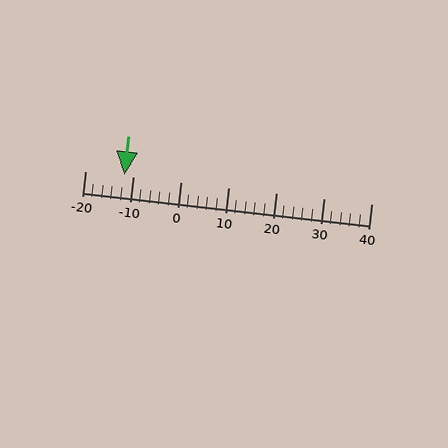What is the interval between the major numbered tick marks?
The major tick marks are spaced 10 units apart.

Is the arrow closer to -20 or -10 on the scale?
The arrow is closer to -10.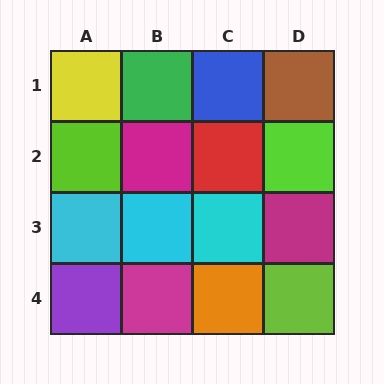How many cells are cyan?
3 cells are cyan.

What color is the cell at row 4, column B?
Magenta.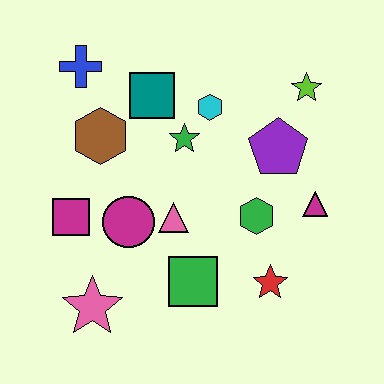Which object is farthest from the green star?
The pink star is farthest from the green star.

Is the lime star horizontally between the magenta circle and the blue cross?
No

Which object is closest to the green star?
The cyan hexagon is closest to the green star.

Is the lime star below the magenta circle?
No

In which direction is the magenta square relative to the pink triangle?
The magenta square is to the left of the pink triangle.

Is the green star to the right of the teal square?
Yes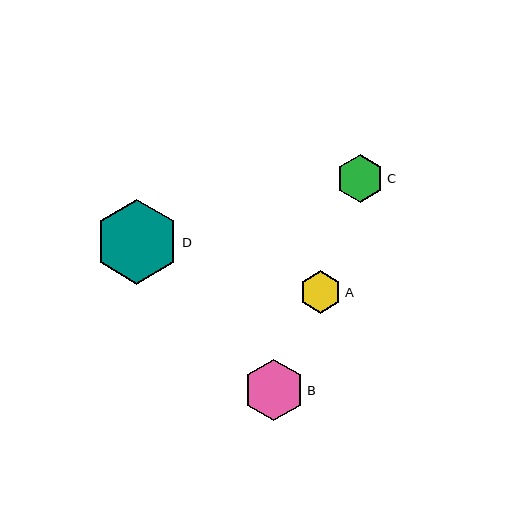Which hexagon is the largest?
Hexagon D is the largest with a size of approximately 84 pixels.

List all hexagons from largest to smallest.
From largest to smallest: D, B, C, A.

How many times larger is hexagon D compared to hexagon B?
Hexagon D is approximately 1.4 times the size of hexagon B.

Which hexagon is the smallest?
Hexagon A is the smallest with a size of approximately 43 pixels.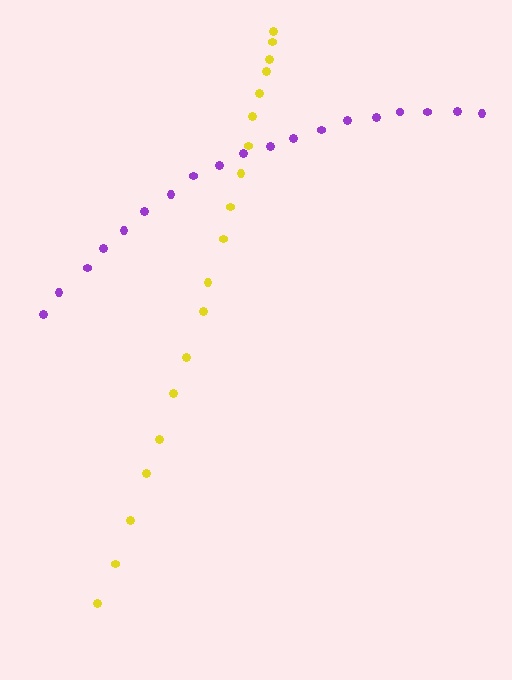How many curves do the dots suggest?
There are 2 distinct paths.